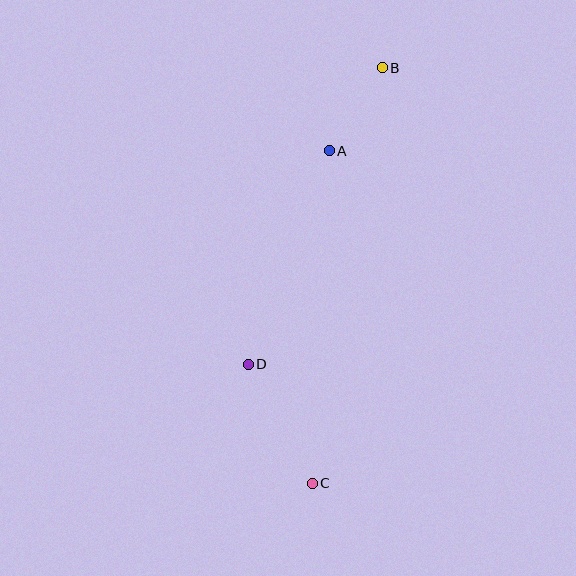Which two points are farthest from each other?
Points B and C are farthest from each other.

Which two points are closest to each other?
Points A and B are closest to each other.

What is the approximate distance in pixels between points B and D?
The distance between B and D is approximately 325 pixels.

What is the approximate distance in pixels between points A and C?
The distance between A and C is approximately 333 pixels.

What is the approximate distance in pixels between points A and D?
The distance between A and D is approximately 228 pixels.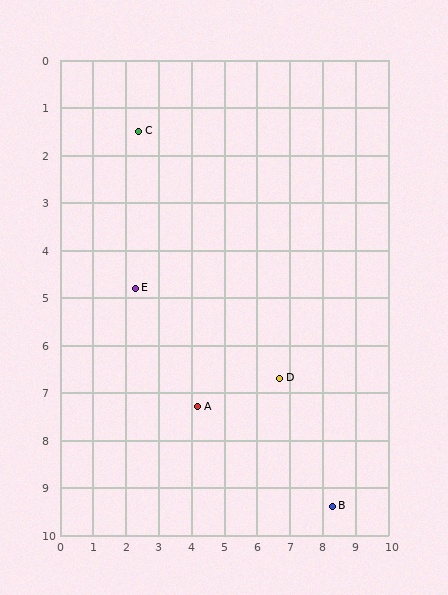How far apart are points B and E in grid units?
Points B and E are about 7.6 grid units apart.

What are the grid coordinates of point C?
Point C is at approximately (2.4, 1.5).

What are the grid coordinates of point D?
Point D is at approximately (6.7, 6.7).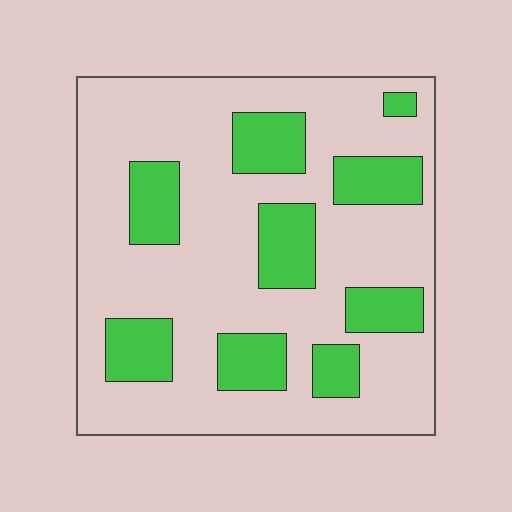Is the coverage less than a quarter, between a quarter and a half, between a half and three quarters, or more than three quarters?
Between a quarter and a half.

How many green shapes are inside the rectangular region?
9.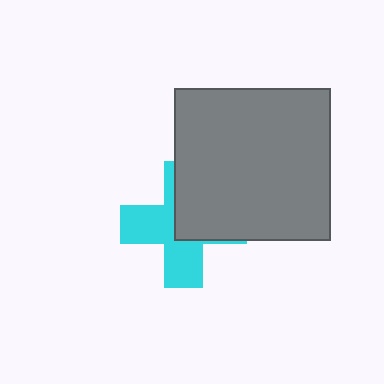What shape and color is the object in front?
The object in front is a gray rectangle.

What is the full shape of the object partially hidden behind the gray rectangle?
The partially hidden object is a cyan cross.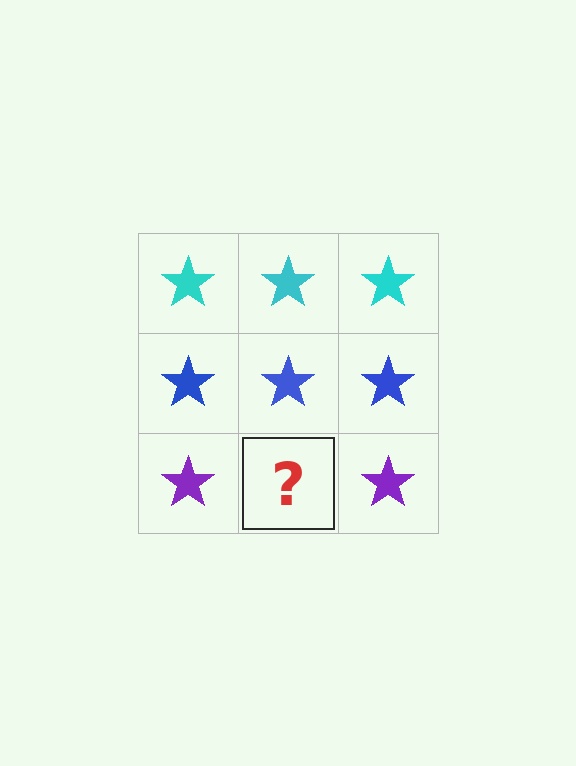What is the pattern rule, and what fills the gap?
The rule is that each row has a consistent color. The gap should be filled with a purple star.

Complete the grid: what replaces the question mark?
The question mark should be replaced with a purple star.